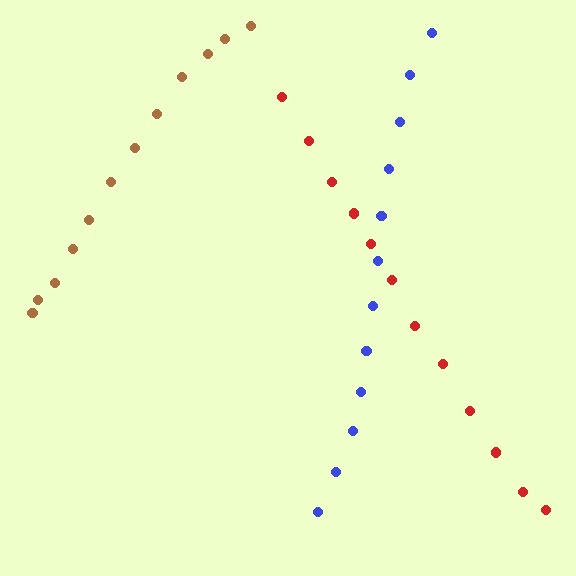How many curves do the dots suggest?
There are 3 distinct paths.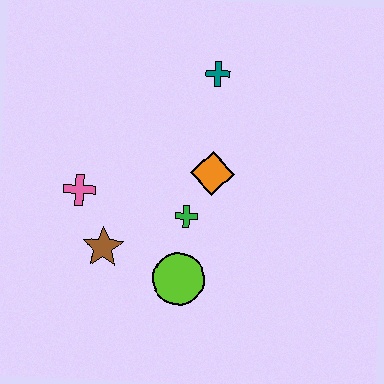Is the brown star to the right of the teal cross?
No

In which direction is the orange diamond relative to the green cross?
The orange diamond is above the green cross.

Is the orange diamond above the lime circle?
Yes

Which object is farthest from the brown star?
The teal cross is farthest from the brown star.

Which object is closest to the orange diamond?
The green cross is closest to the orange diamond.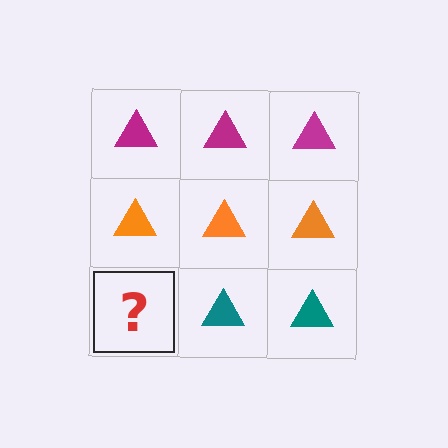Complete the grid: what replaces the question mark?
The question mark should be replaced with a teal triangle.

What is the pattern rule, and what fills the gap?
The rule is that each row has a consistent color. The gap should be filled with a teal triangle.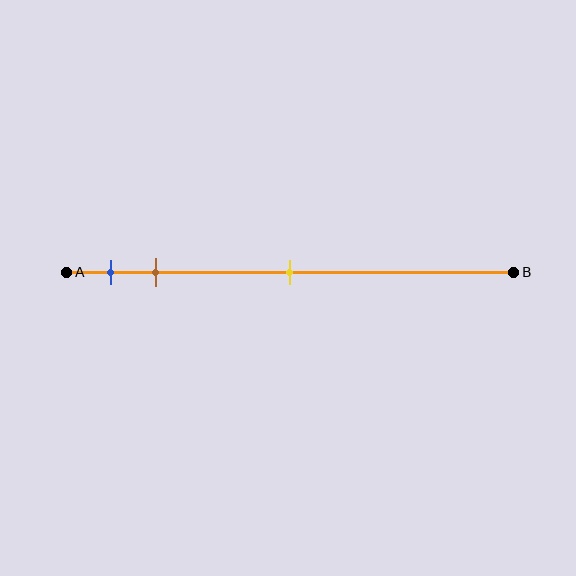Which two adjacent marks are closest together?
The blue and brown marks are the closest adjacent pair.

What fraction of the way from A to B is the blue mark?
The blue mark is approximately 10% (0.1) of the way from A to B.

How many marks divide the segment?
There are 3 marks dividing the segment.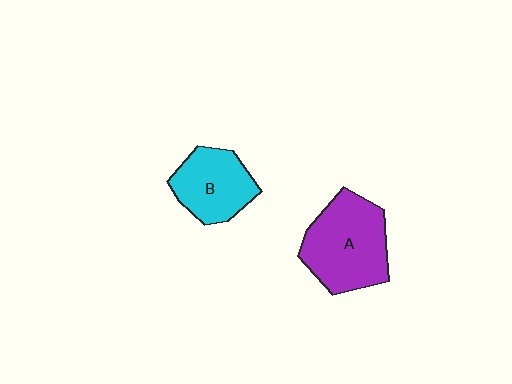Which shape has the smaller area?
Shape B (cyan).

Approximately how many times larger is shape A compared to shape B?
Approximately 1.4 times.